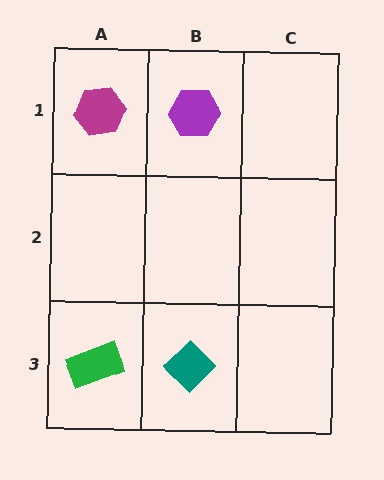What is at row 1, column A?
A magenta hexagon.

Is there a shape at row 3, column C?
No, that cell is empty.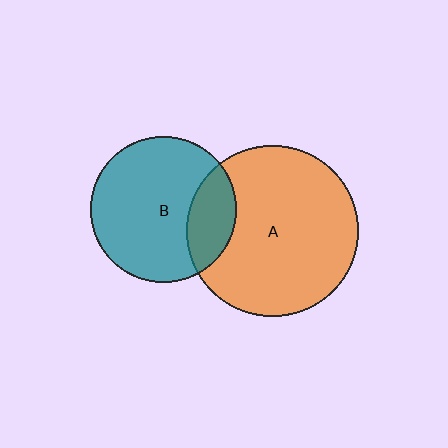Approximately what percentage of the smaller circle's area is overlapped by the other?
Approximately 20%.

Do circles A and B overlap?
Yes.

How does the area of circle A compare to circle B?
Approximately 1.4 times.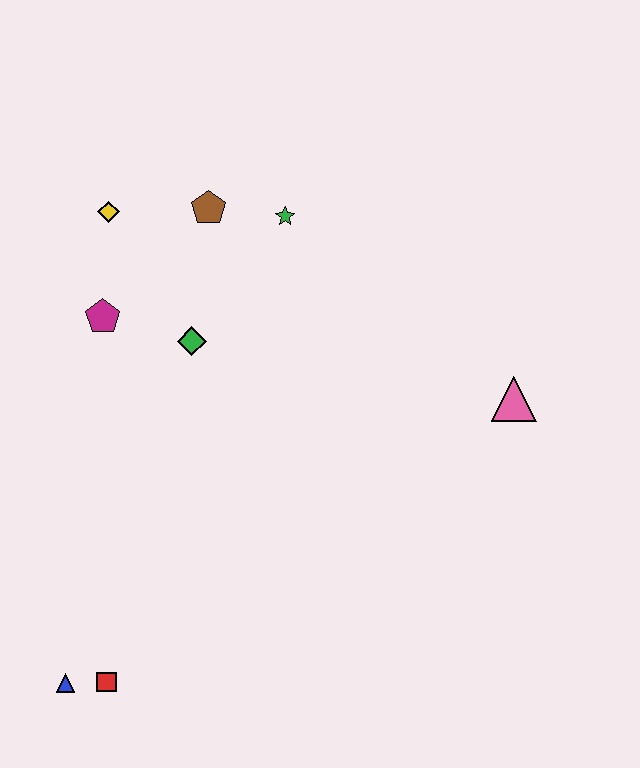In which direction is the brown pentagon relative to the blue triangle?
The brown pentagon is above the blue triangle.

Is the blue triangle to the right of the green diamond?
No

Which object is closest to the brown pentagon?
The green star is closest to the brown pentagon.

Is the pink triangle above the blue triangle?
Yes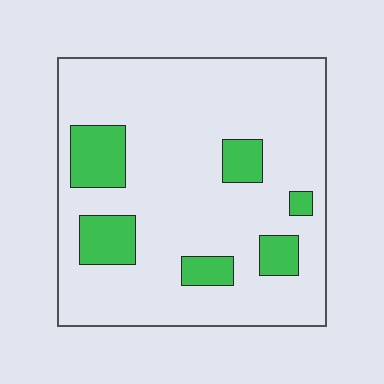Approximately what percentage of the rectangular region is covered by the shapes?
Approximately 15%.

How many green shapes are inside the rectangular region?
6.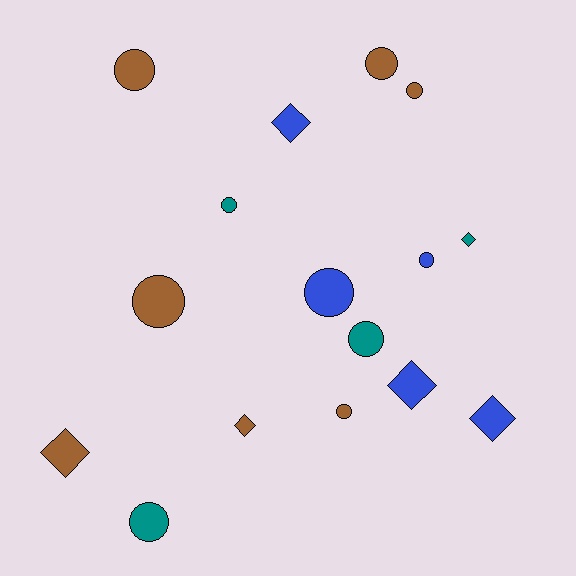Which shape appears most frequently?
Circle, with 10 objects.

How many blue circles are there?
There are 2 blue circles.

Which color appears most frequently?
Brown, with 7 objects.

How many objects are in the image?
There are 16 objects.